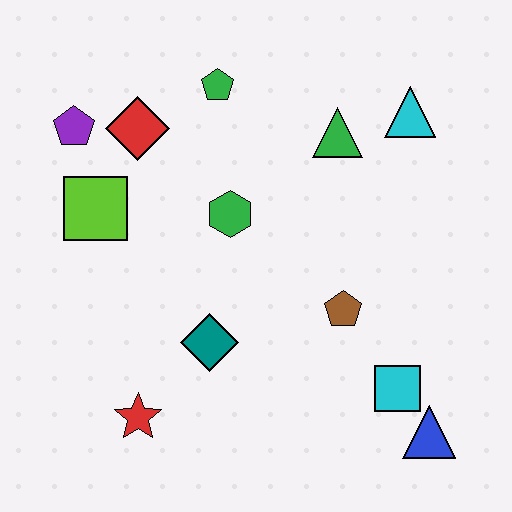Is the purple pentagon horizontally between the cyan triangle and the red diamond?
No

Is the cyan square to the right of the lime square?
Yes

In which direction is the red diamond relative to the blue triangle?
The red diamond is above the blue triangle.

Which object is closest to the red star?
The teal diamond is closest to the red star.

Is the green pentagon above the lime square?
Yes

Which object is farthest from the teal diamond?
The cyan triangle is farthest from the teal diamond.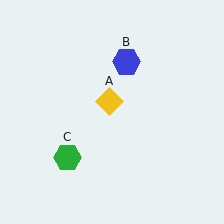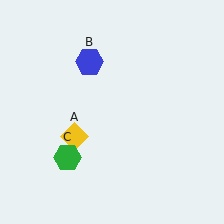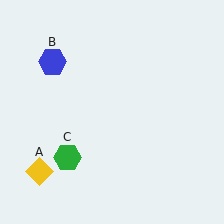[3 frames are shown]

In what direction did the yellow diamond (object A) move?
The yellow diamond (object A) moved down and to the left.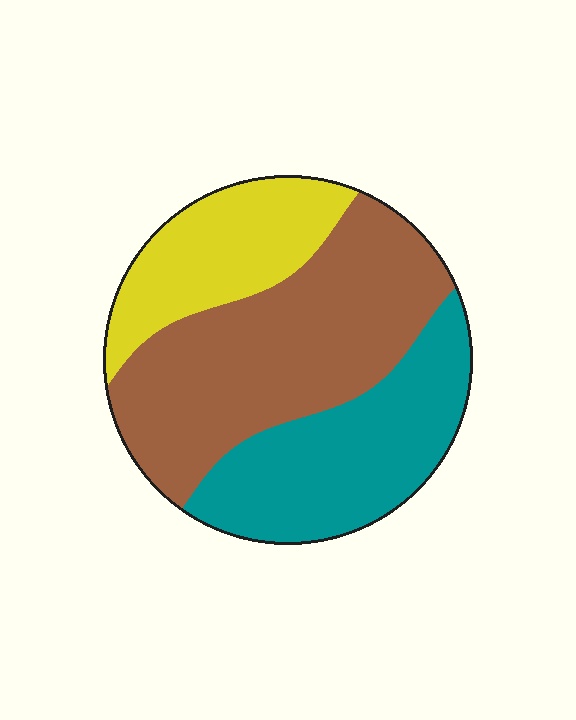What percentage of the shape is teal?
Teal takes up about one third (1/3) of the shape.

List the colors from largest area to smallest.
From largest to smallest: brown, teal, yellow.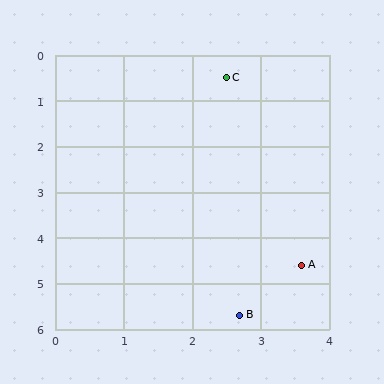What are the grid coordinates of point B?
Point B is at approximately (2.7, 5.7).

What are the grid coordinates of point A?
Point A is at approximately (3.6, 4.6).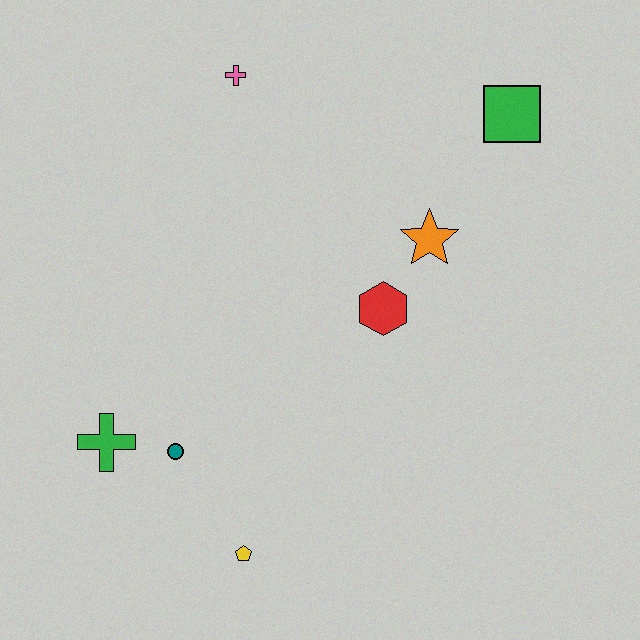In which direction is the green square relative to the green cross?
The green square is to the right of the green cross.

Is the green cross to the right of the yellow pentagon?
No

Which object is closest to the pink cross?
The orange star is closest to the pink cross.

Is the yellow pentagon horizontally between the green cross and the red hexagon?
Yes